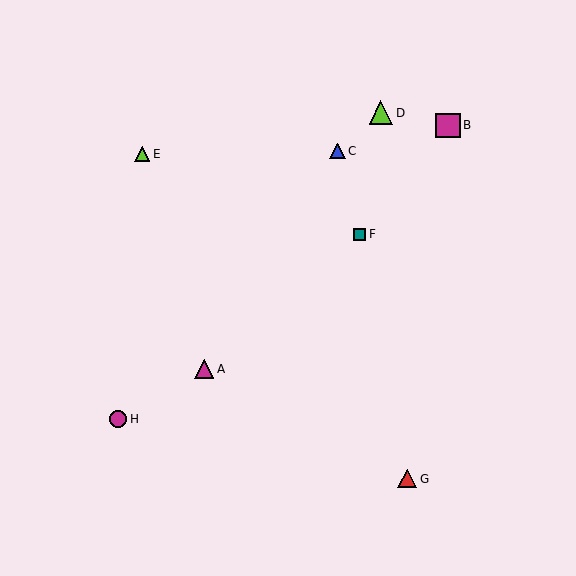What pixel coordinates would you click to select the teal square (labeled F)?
Click at (360, 235) to select the teal square F.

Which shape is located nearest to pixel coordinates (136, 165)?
The lime triangle (labeled E) at (142, 154) is nearest to that location.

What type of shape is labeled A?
Shape A is a magenta triangle.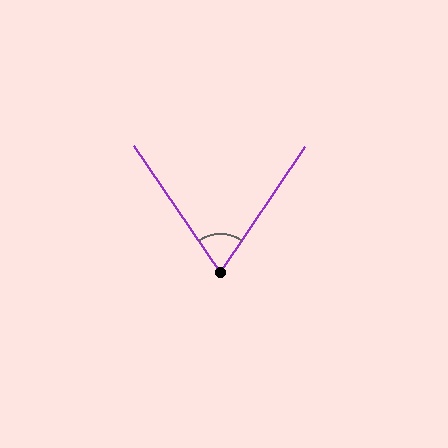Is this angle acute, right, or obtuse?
It is acute.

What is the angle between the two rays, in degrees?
Approximately 68 degrees.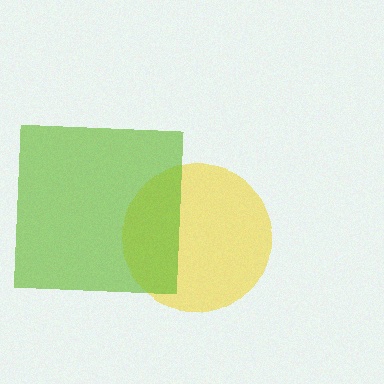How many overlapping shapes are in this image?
There are 2 overlapping shapes in the image.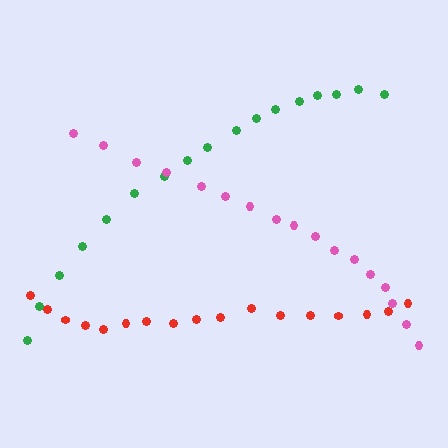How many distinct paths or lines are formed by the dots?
There are 3 distinct paths.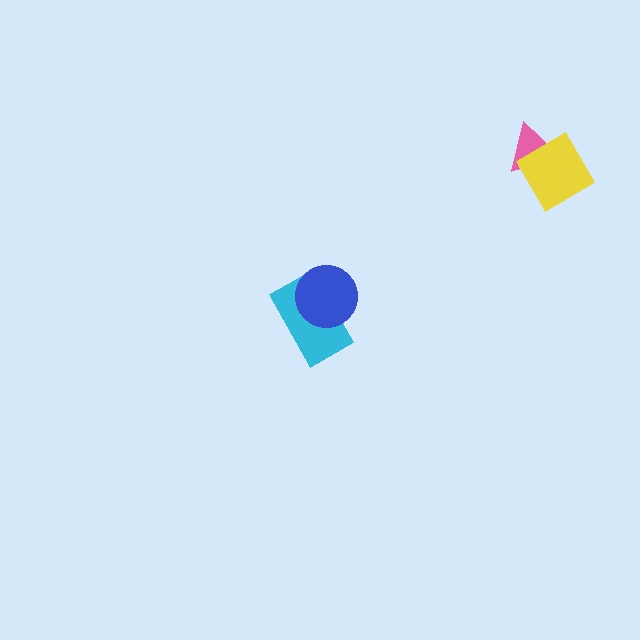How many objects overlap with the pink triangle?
1 object overlaps with the pink triangle.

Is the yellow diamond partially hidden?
No, no other shape covers it.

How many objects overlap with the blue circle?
1 object overlaps with the blue circle.